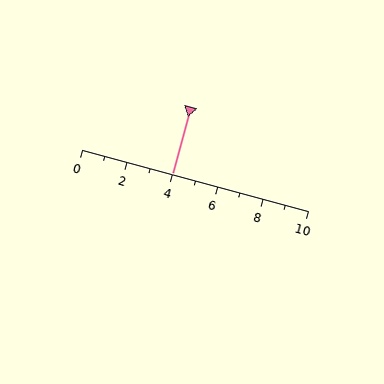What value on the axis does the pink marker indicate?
The marker indicates approximately 4.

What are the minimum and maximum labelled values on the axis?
The axis runs from 0 to 10.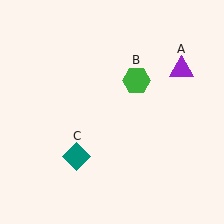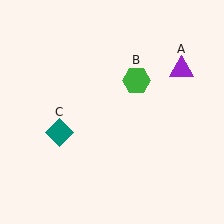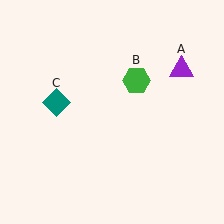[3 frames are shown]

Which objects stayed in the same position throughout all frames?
Purple triangle (object A) and green hexagon (object B) remained stationary.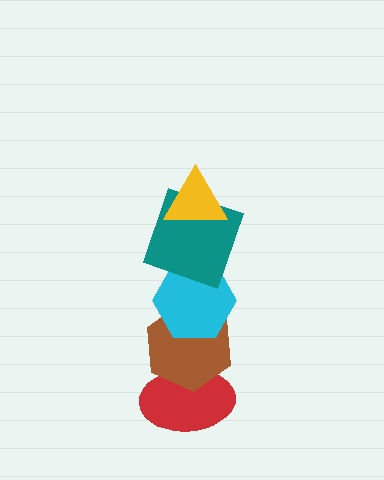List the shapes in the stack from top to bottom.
From top to bottom: the yellow triangle, the teal square, the cyan hexagon, the brown hexagon, the red ellipse.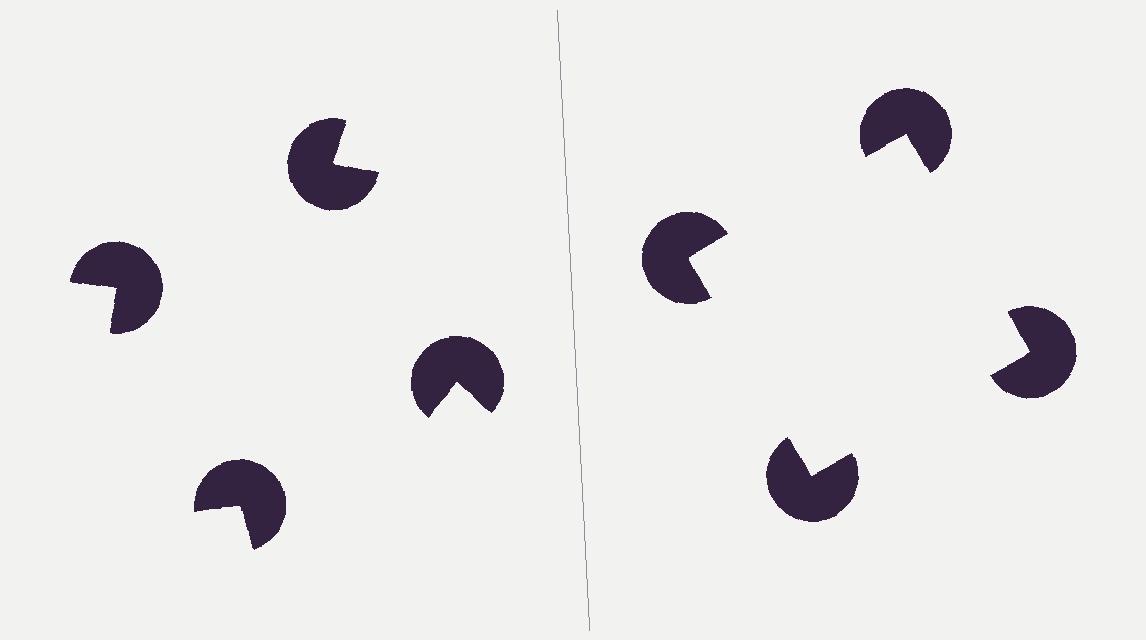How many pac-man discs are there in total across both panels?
8 — 4 on each side.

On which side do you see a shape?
An illusory square appears on the right side. On the left side the wedge cuts are rotated, so no coherent shape forms.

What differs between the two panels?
The pac-man discs are positioned identically on both sides; only the wedge orientations differ. On the right they align to a square; on the left they are misaligned.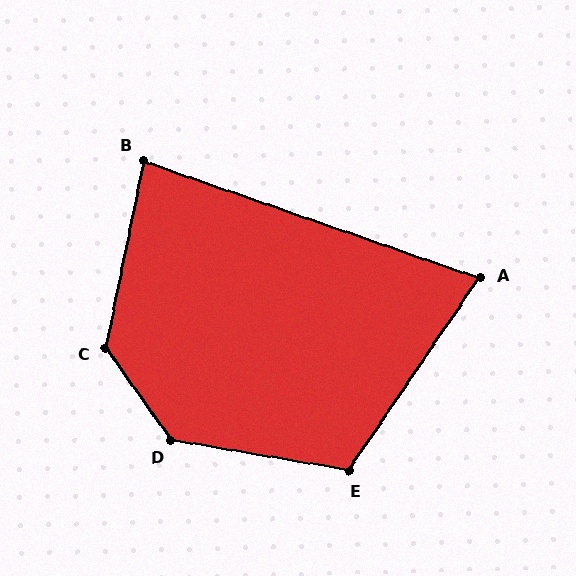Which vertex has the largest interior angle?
D, at approximately 135 degrees.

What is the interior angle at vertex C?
Approximately 133 degrees (obtuse).